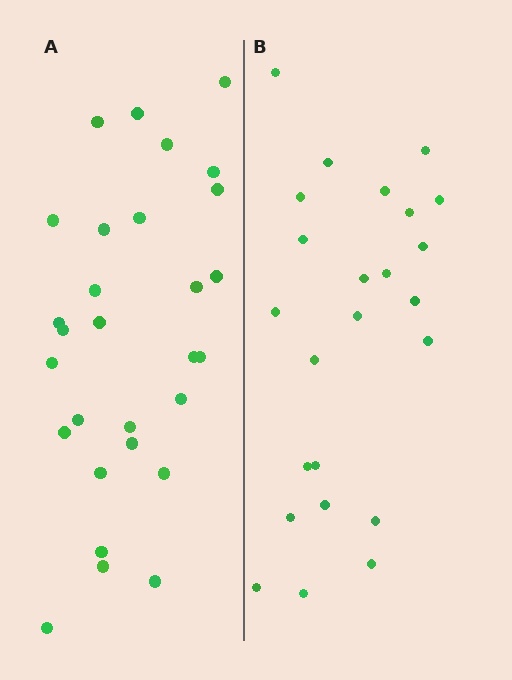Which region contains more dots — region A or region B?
Region A (the left region) has more dots.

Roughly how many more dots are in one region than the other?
Region A has about 5 more dots than region B.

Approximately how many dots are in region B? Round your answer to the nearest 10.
About 20 dots. (The exact count is 24, which rounds to 20.)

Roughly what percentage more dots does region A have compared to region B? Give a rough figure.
About 20% more.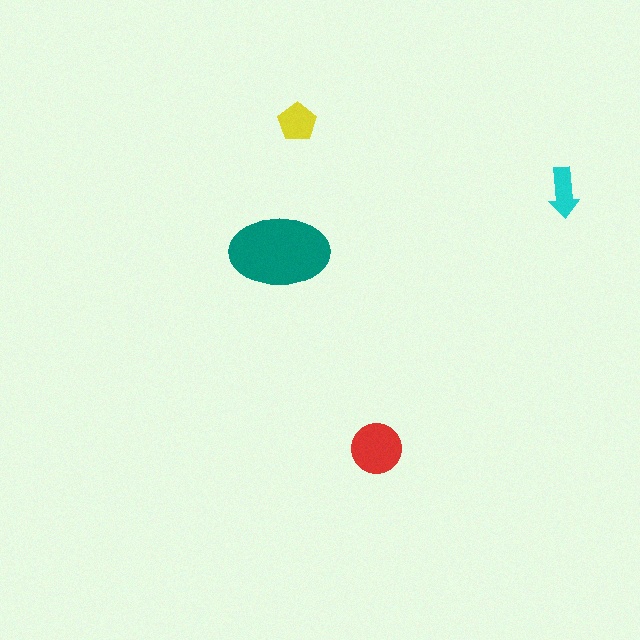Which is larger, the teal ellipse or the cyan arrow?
The teal ellipse.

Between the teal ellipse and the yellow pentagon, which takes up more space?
The teal ellipse.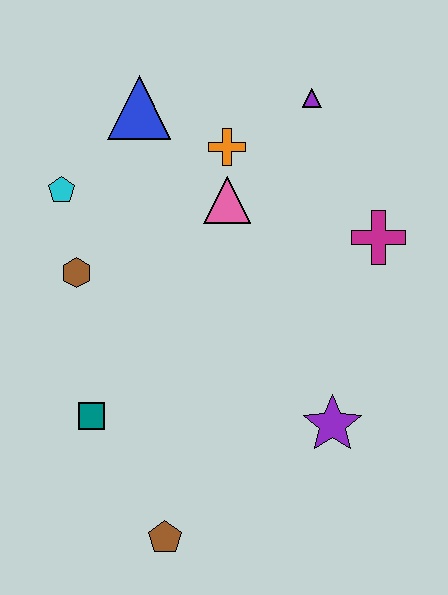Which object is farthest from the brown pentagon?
The purple triangle is farthest from the brown pentagon.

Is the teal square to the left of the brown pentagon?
Yes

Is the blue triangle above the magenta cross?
Yes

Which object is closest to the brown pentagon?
The teal square is closest to the brown pentagon.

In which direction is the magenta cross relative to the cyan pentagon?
The magenta cross is to the right of the cyan pentagon.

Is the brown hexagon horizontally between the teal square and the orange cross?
No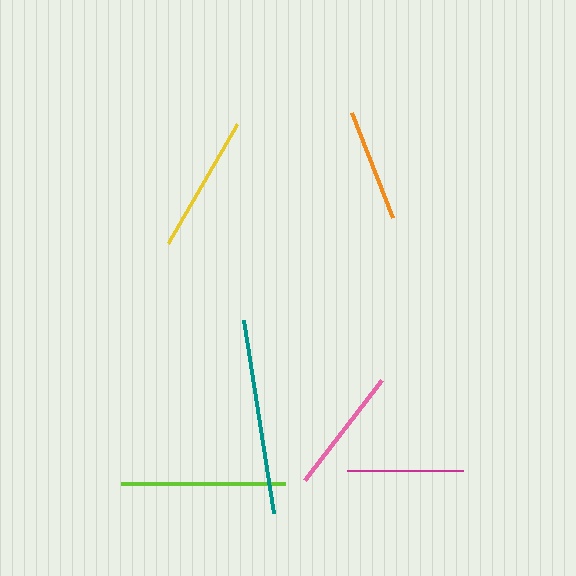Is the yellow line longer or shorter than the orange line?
The yellow line is longer than the orange line.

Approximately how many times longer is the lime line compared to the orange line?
The lime line is approximately 1.5 times the length of the orange line.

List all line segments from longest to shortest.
From longest to shortest: teal, lime, yellow, pink, magenta, orange.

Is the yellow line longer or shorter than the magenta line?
The yellow line is longer than the magenta line.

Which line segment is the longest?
The teal line is the longest at approximately 196 pixels.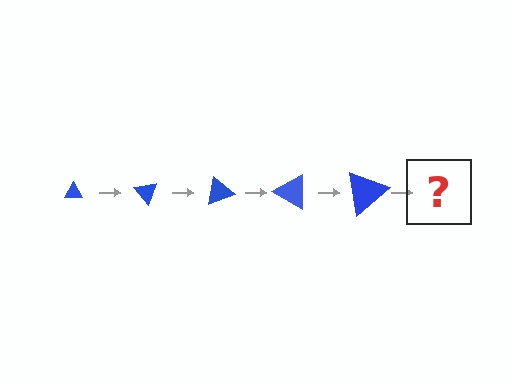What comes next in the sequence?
The next element should be a triangle, larger than the previous one and rotated 250 degrees from the start.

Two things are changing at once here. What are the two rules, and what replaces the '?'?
The two rules are that the triangle grows larger each step and it rotates 50 degrees each step. The '?' should be a triangle, larger than the previous one and rotated 250 degrees from the start.